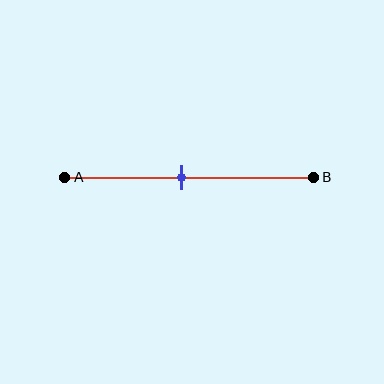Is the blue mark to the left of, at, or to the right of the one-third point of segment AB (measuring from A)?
The blue mark is to the right of the one-third point of segment AB.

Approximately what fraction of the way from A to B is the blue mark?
The blue mark is approximately 45% of the way from A to B.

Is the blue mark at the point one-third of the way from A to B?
No, the mark is at about 45% from A, not at the 33% one-third point.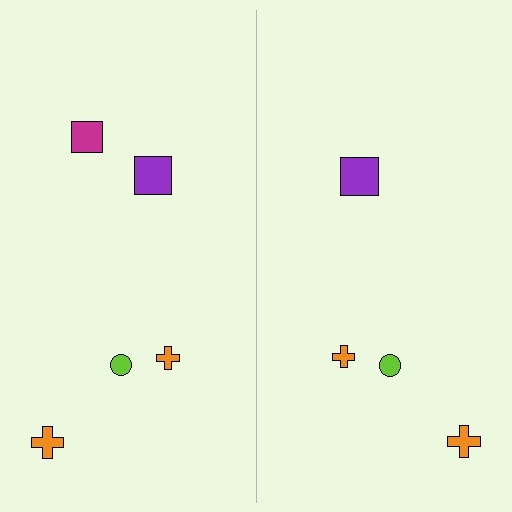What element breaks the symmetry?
A magenta square is missing from the right side.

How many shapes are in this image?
There are 9 shapes in this image.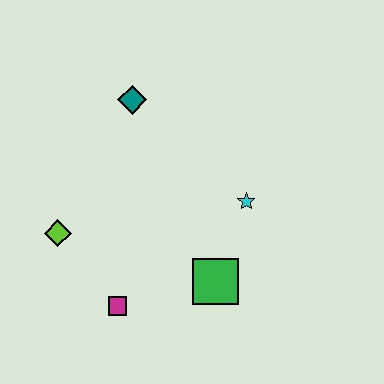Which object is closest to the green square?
The cyan star is closest to the green square.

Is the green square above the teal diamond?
No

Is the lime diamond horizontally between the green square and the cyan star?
No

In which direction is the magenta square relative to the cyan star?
The magenta square is to the left of the cyan star.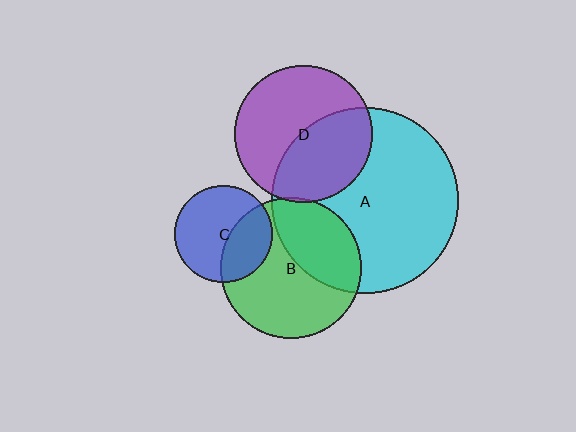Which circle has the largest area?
Circle A (cyan).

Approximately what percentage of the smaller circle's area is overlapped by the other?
Approximately 35%.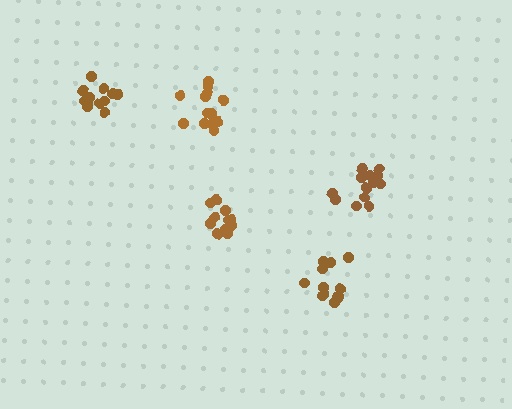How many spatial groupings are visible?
There are 5 spatial groupings.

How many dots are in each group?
Group 1: 13 dots, Group 2: 12 dots, Group 3: 13 dots, Group 4: 13 dots, Group 5: 12 dots (63 total).